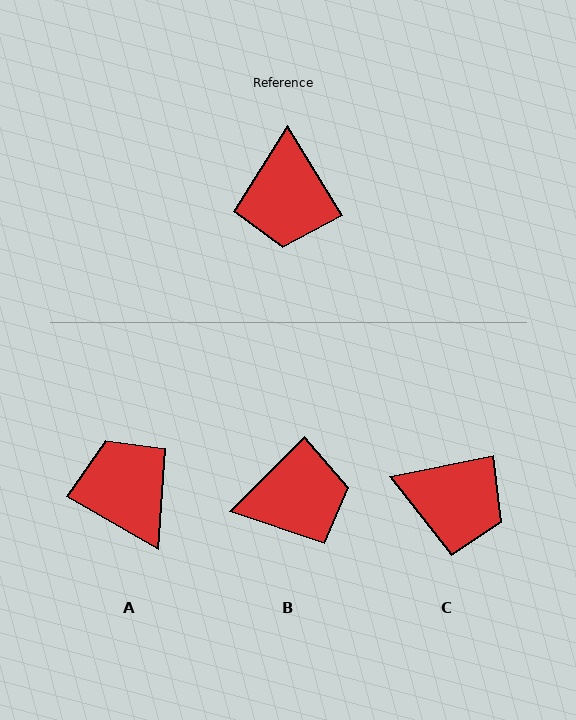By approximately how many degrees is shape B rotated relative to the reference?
Approximately 103 degrees counter-clockwise.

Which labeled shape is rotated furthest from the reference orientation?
A, about 152 degrees away.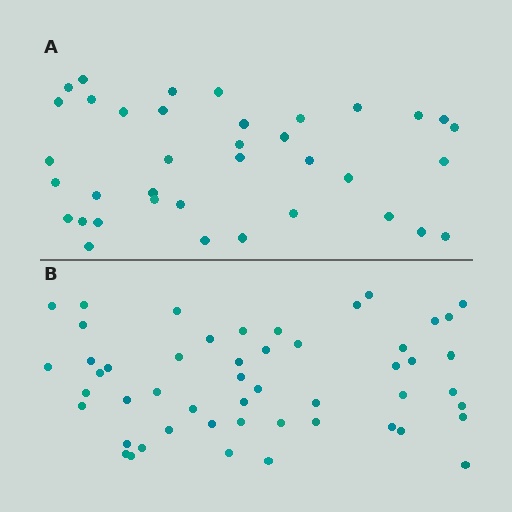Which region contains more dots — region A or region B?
Region B (the bottom region) has more dots.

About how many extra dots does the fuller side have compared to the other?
Region B has approximately 15 more dots than region A.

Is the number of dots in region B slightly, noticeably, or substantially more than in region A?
Region B has noticeably more, but not dramatically so. The ratio is roughly 1.4 to 1.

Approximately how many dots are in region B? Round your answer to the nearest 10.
About 50 dots. (The exact count is 51, which rounds to 50.)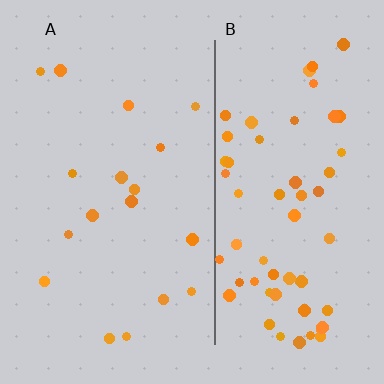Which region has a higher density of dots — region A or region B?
B (the right).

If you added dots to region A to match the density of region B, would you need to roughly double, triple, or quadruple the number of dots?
Approximately triple.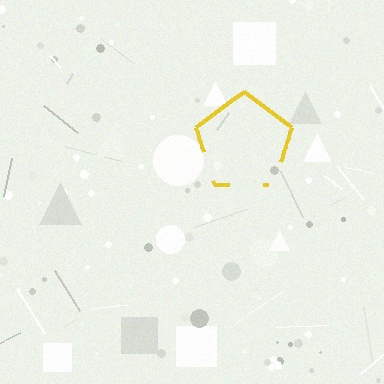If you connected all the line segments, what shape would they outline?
They would outline a pentagon.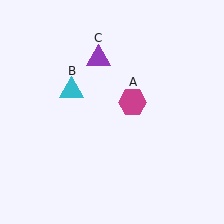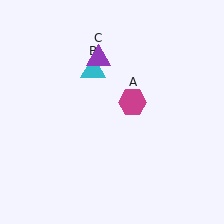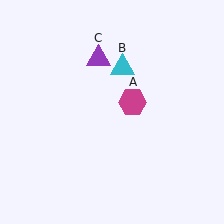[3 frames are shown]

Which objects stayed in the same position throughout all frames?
Magenta hexagon (object A) and purple triangle (object C) remained stationary.